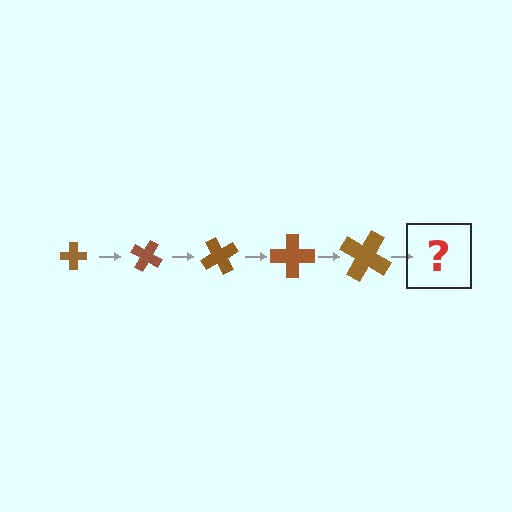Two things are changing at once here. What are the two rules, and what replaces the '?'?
The two rules are that the cross grows larger each step and it rotates 30 degrees each step. The '?' should be a cross, larger than the previous one and rotated 150 degrees from the start.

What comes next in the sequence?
The next element should be a cross, larger than the previous one and rotated 150 degrees from the start.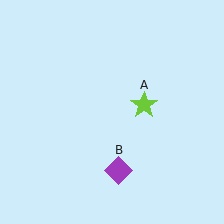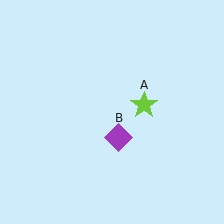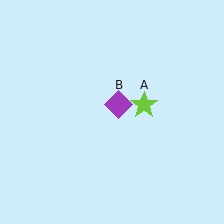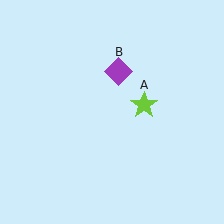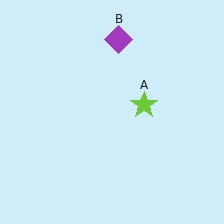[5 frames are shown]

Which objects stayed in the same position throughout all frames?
Lime star (object A) remained stationary.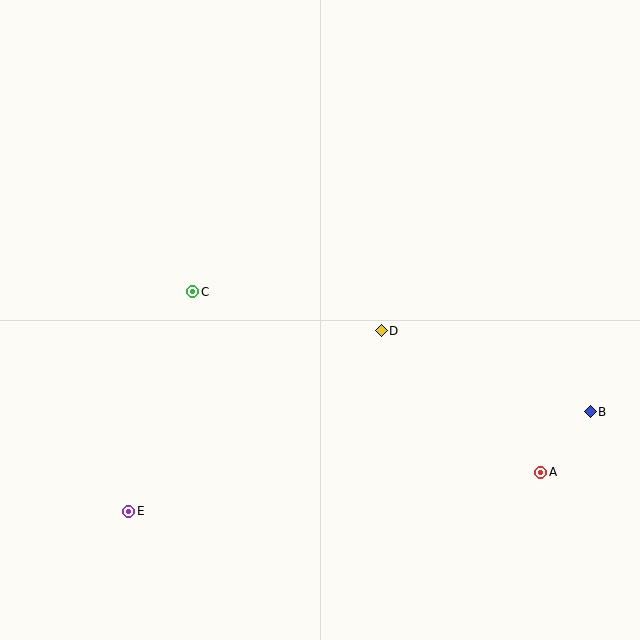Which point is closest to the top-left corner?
Point C is closest to the top-left corner.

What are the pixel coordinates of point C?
Point C is at (193, 292).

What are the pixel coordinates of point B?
Point B is at (590, 412).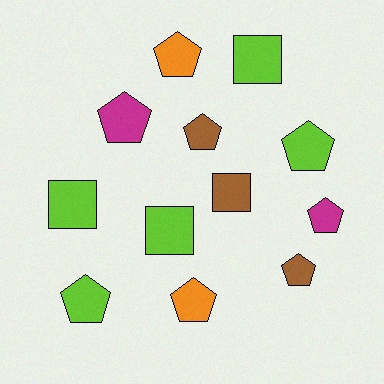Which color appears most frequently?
Lime, with 5 objects.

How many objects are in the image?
There are 12 objects.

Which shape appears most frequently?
Pentagon, with 8 objects.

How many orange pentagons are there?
There are 2 orange pentagons.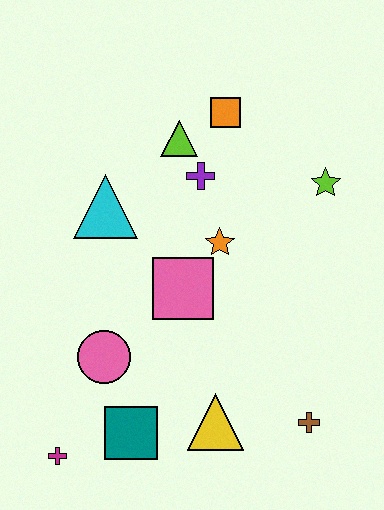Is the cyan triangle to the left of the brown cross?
Yes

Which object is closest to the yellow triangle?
The teal square is closest to the yellow triangle.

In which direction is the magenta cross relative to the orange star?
The magenta cross is below the orange star.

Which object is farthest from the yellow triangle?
The orange square is farthest from the yellow triangle.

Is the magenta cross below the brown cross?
Yes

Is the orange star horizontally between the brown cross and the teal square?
Yes